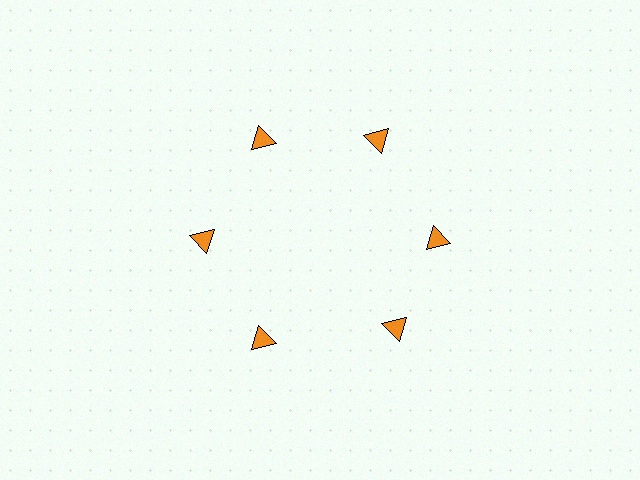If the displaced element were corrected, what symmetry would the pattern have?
It would have 6-fold rotational symmetry — the pattern would map onto itself every 60 degrees.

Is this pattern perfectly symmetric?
No. The 6 orange triangles are arranged in a ring, but one element near the 5 o'clock position is rotated out of alignment along the ring, breaking the 6-fold rotational symmetry.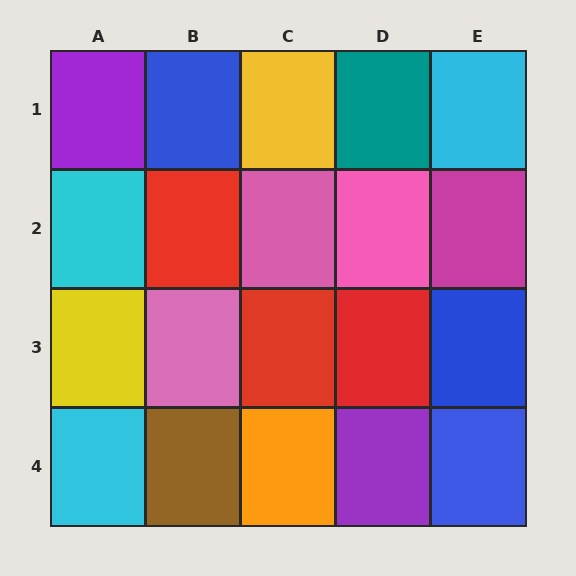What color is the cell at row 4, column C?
Orange.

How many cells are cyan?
3 cells are cyan.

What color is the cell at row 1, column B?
Blue.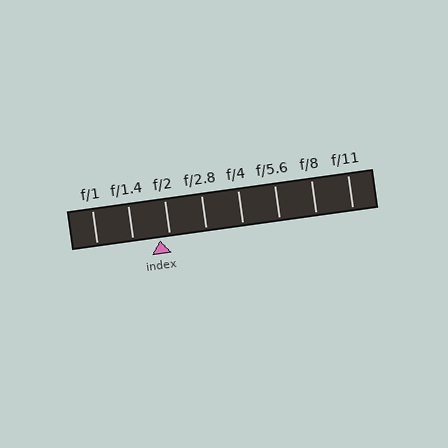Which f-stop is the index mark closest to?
The index mark is closest to f/2.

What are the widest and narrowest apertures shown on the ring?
The widest aperture shown is f/1 and the narrowest is f/11.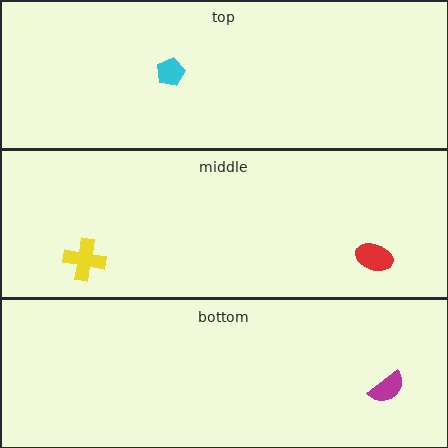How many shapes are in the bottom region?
1.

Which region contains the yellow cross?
The middle region.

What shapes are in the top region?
The cyan pentagon.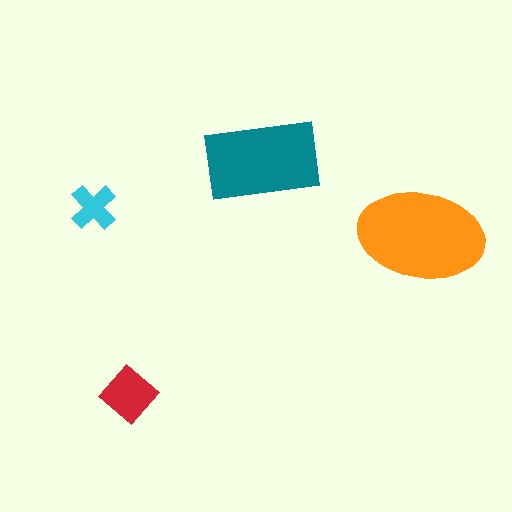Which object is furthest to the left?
The cyan cross is leftmost.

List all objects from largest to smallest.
The orange ellipse, the teal rectangle, the red diamond, the cyan cross.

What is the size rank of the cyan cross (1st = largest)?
4th.